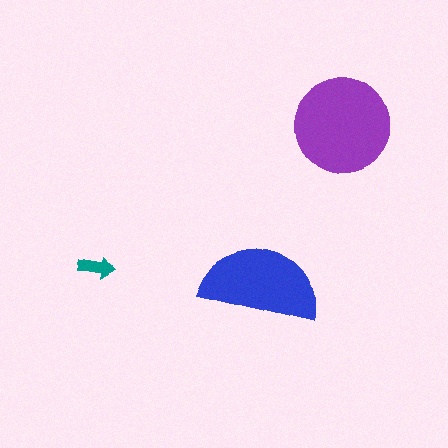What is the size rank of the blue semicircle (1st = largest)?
2nd.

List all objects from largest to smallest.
The purple circle, the blue semicircle, the teal arrow.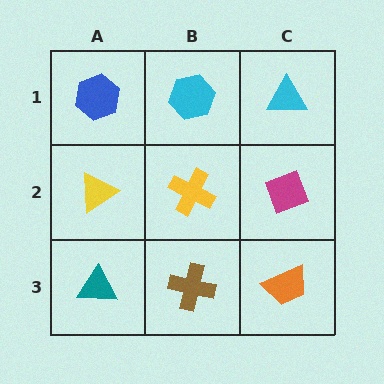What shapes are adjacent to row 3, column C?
A magenta diamond (row 2, column C), a brown cross (row 3, column B).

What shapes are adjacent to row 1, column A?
A yellow triangle (row 2, column A), a cyan hexagon (row 1, column B).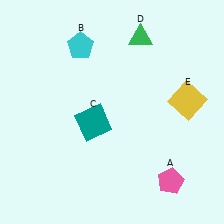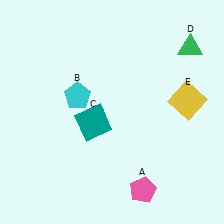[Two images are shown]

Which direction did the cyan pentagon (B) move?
The cyan pentagon (B) moved down.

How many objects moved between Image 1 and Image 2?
3 objects moved between the two images.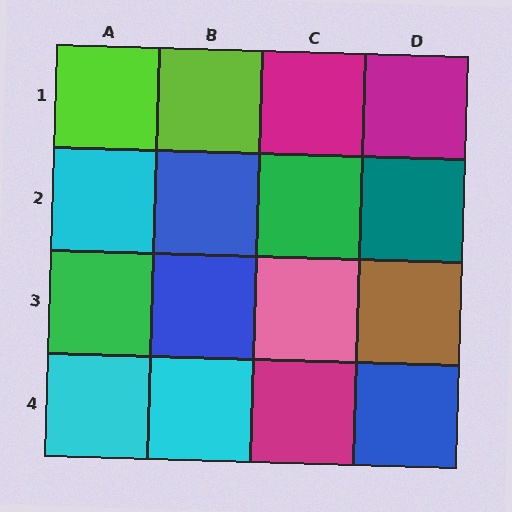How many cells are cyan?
3 cells are cyan.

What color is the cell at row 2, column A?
Cyan.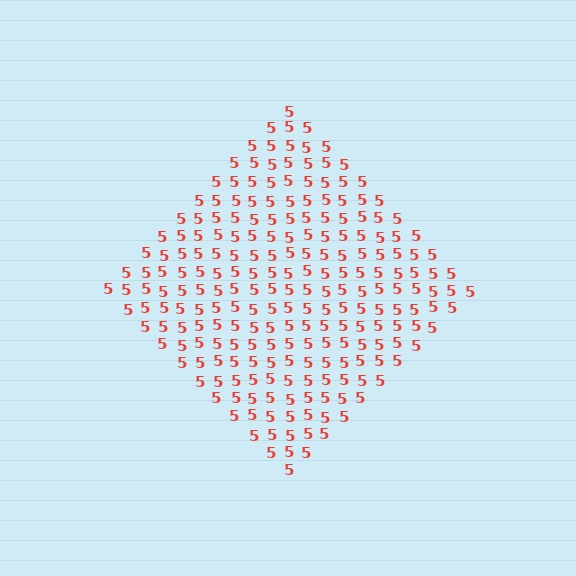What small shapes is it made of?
It is made of small digit 5's.